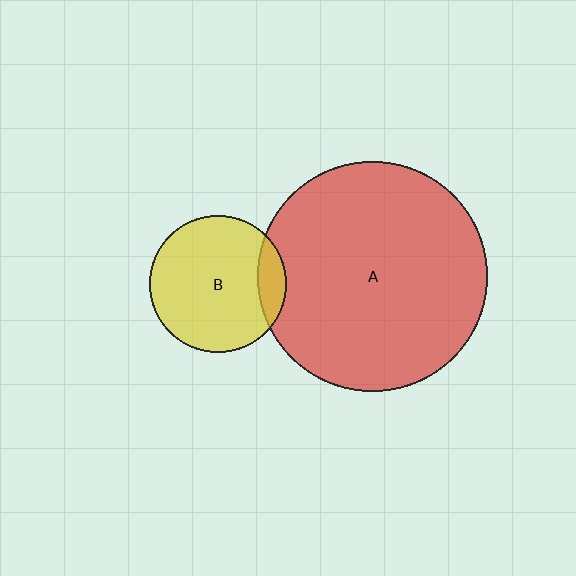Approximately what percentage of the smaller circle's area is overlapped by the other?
Approximately 10%.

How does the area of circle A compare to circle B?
Approximately 2.8 times.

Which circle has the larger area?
Circle A (red).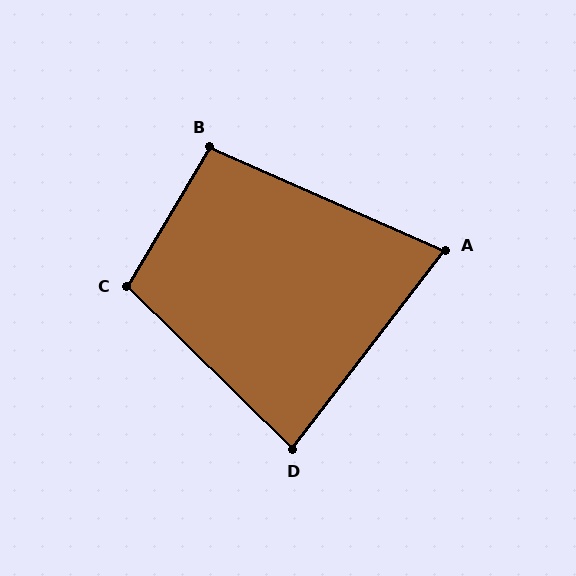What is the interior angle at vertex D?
Approximately 83 degrees (acute).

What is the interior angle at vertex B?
Approximately 97 degrees (obtuse).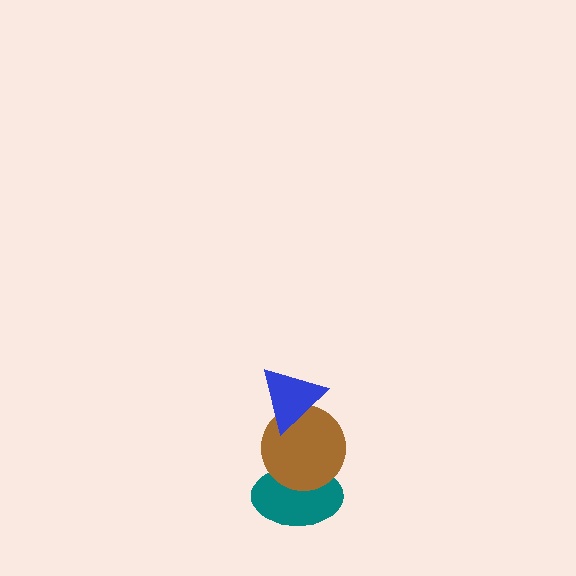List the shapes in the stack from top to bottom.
From top to bottom: the blue triangle, the brown circle, the teal ellipse.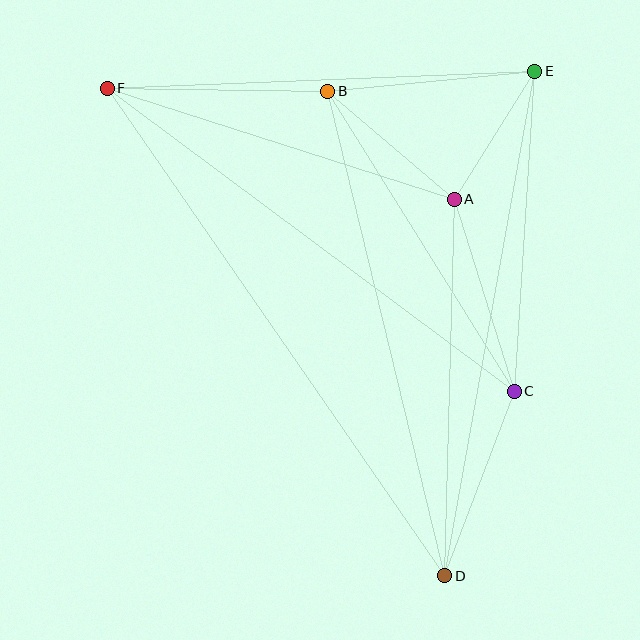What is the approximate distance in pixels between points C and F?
The distance between C and F is approximately 507 pixels.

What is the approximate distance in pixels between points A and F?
The distance between A and F is approximately 364 pixels.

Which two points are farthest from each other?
Points D and F are farthest from each other.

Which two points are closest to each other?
Points A and E are closest to each other.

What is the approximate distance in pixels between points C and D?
The distance between C and D is approximately 197 pixels.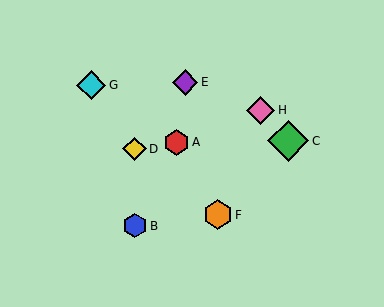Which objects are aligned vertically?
Objects B, D are aligned vertically.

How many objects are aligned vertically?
2 objects (B, D) are aligned vertically.